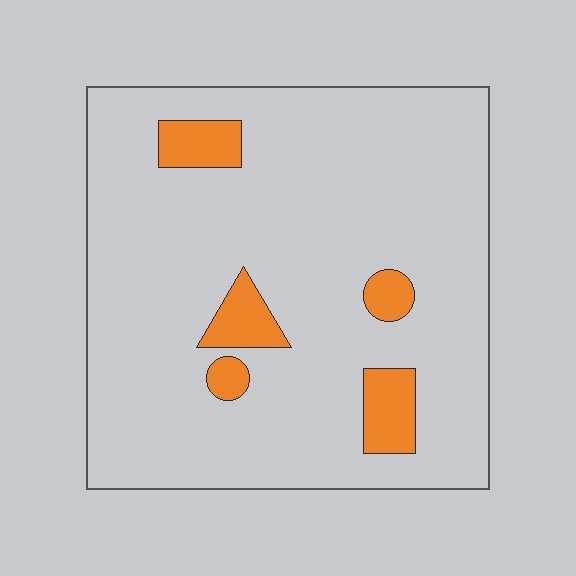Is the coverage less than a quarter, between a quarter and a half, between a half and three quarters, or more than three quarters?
Less than a quarter.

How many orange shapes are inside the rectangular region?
5.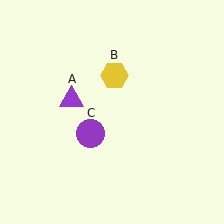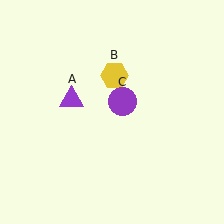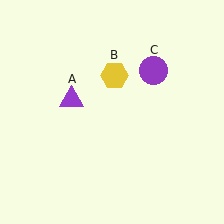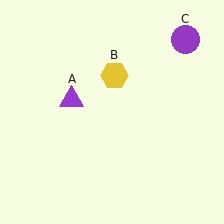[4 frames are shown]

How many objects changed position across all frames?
1 object changed position: purple circle (object C).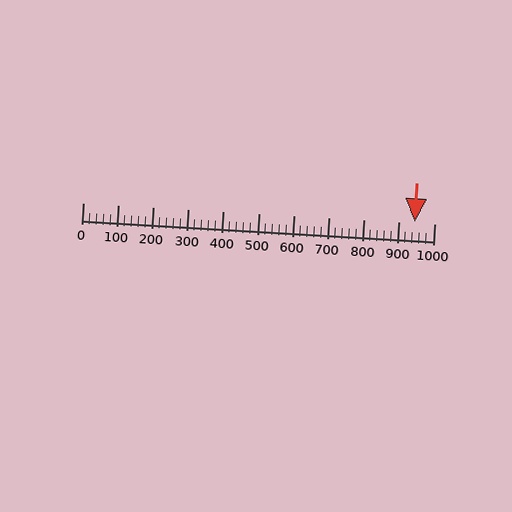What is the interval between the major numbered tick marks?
The major tick marks are spaced 100 units apart.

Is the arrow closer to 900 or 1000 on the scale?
The arrow is closer to 900.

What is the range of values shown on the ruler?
The ruler shows values from 0 to 1000.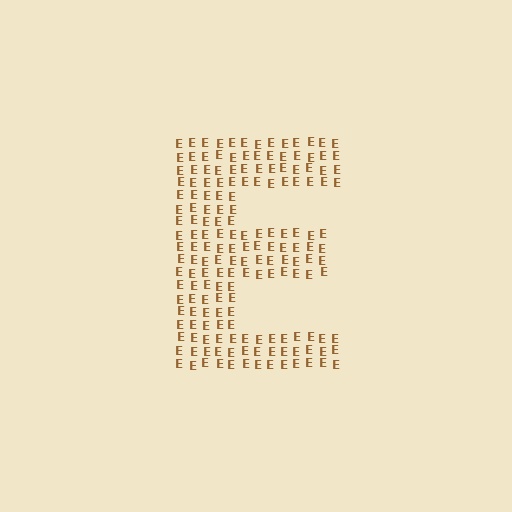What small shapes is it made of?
It is made of small letter E's.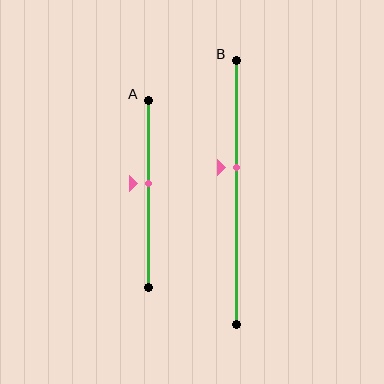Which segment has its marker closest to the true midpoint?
Segment A has its marker closest to the true midpoint.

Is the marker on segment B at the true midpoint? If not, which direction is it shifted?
No, the marker on segment B is shifted upward by about 9% of the segment length.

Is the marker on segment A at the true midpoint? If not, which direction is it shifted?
No, the marker on segment A is shifted upward by about 6% of the segment length.